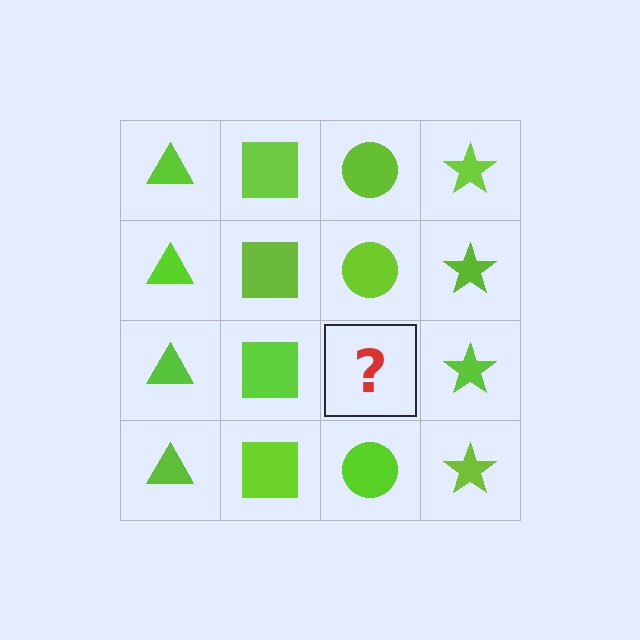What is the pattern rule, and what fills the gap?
The rule is that each column has a consistent shape. The gap should be filled with a lime circle.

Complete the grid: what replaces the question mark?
The question mark should be replaced with a lime circle.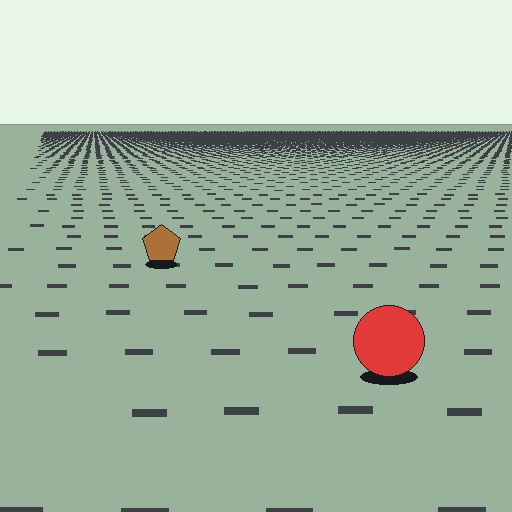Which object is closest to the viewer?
The red circle is closest. The texture marks near it are larger and more spread out.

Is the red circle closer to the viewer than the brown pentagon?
Yes. The red circle is closer — you can tell from the texture gradient: the ground texture is coarser near it.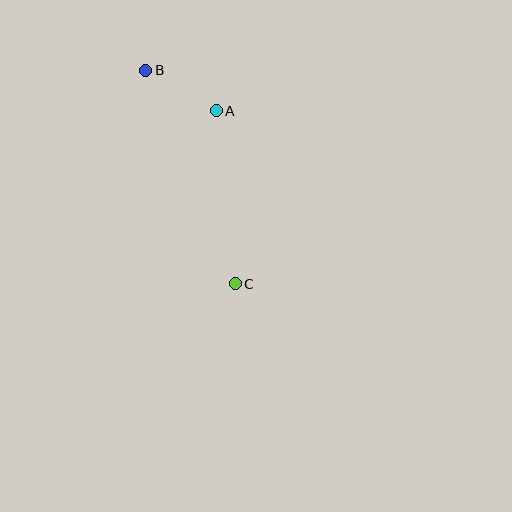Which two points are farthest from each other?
Points B and C are farthest from each other.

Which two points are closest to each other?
Points A and B are closest to each other.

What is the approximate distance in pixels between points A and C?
The distance between A and C is approximately 174 pixels.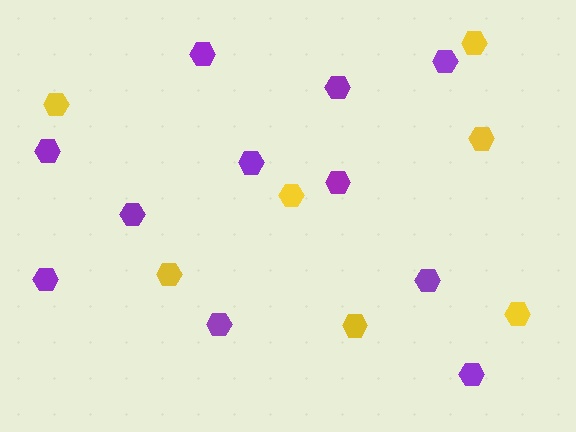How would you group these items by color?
There are 2 groups: one group of purple hexagons (11) and one group of yellow hexagons (7).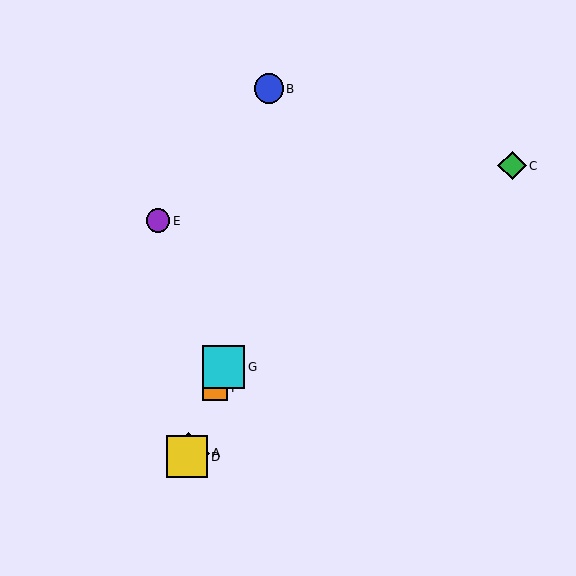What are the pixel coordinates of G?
Object G is at (224, 367).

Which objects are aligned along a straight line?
Objects A, D, F, G are aligned along a straight line.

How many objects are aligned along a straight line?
4 objects (A, D, F, G) are aligned along a straight line.